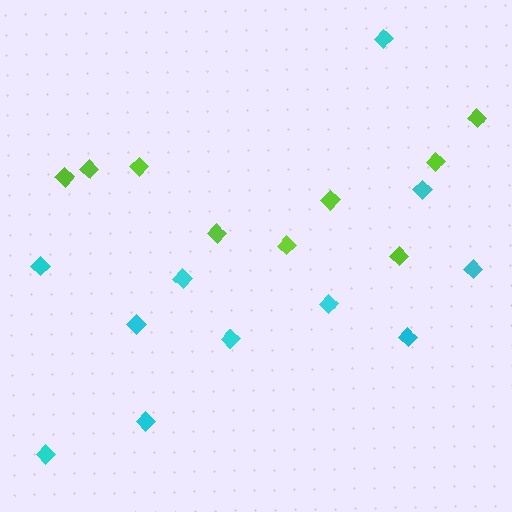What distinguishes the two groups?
There are 2 groups: one group of lime diamonds (9) and one group of cyan diamonds (11).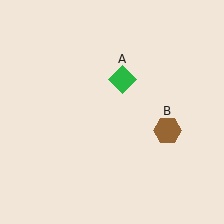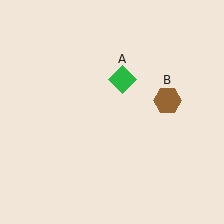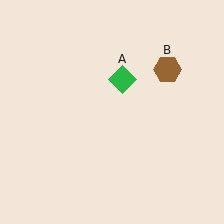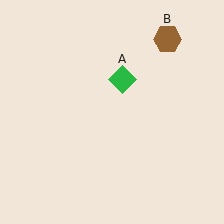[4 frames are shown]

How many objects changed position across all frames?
1 object changed position: brown hexagon (object B).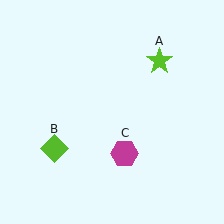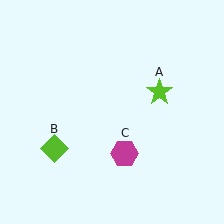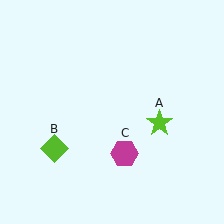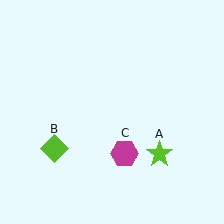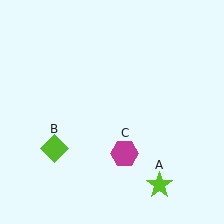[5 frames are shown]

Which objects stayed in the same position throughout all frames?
Lime diamond (object B) and magenta hexagon (object C) remained stationary.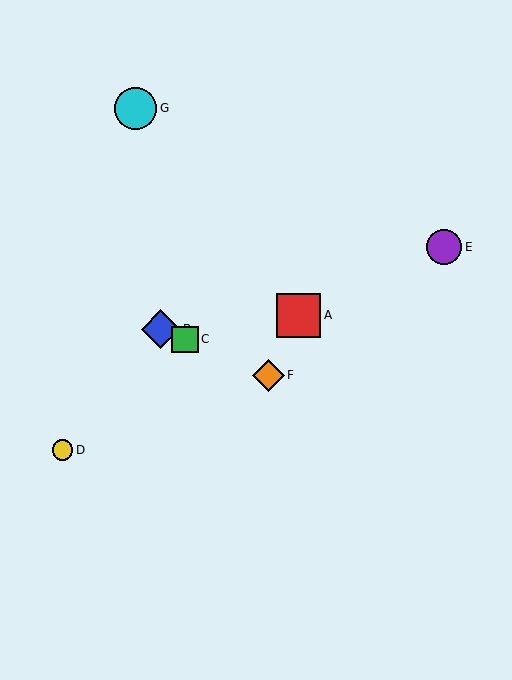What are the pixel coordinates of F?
Object F is at (268, 375).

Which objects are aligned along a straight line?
Objects B, C, F are aligned along a straight line.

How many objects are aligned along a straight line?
3 objects (B, C, F) are aligned along a straight line.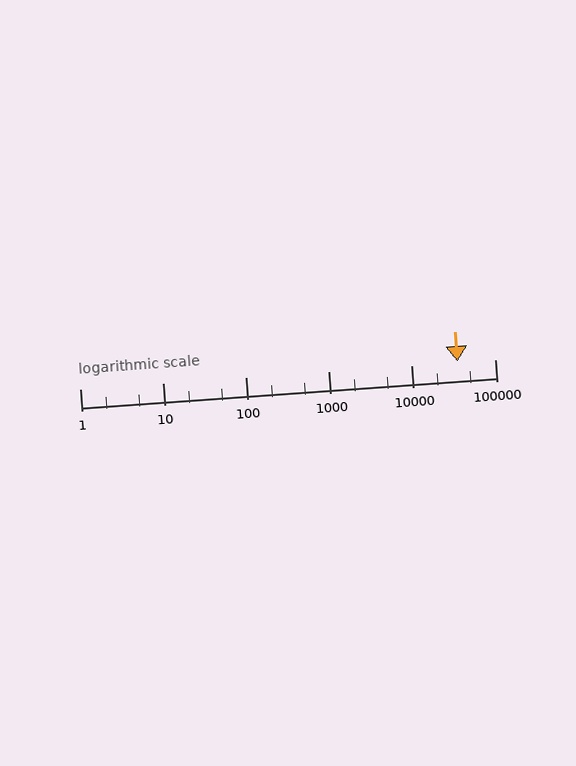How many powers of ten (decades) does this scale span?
The scale spans 5 decades, from 1 to 100000.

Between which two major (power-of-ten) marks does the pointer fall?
The pointer is between 10000 and 100000.